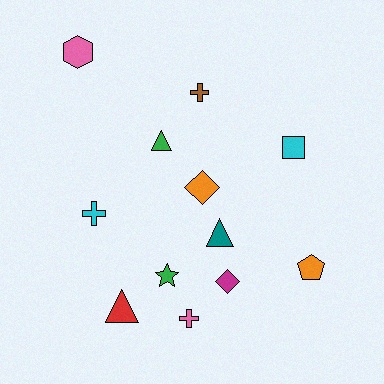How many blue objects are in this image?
There are no blue objects.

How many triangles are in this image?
There are 3 triangles.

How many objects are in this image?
There are 12 objects.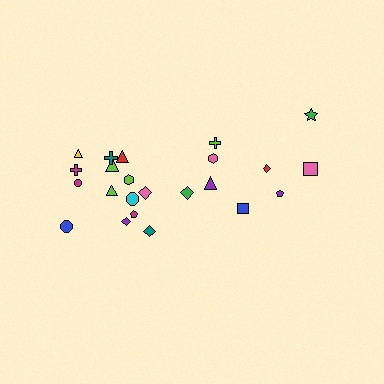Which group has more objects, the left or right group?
The left group.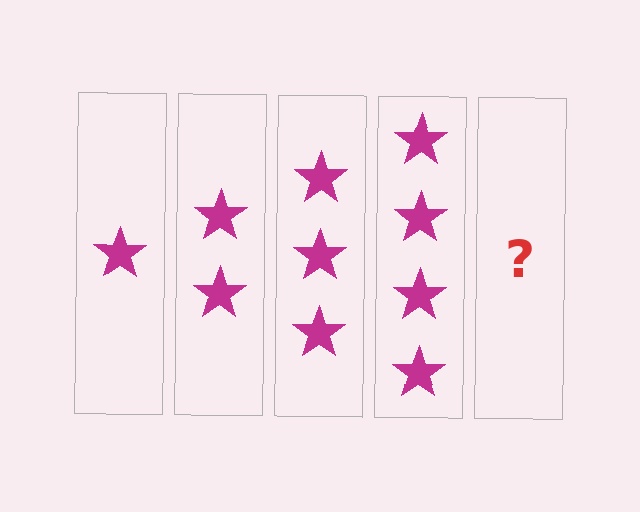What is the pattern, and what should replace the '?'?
The pattern is that each step adds one more star. The '?' should be 5 stars.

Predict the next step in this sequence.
The next step is 5 stars.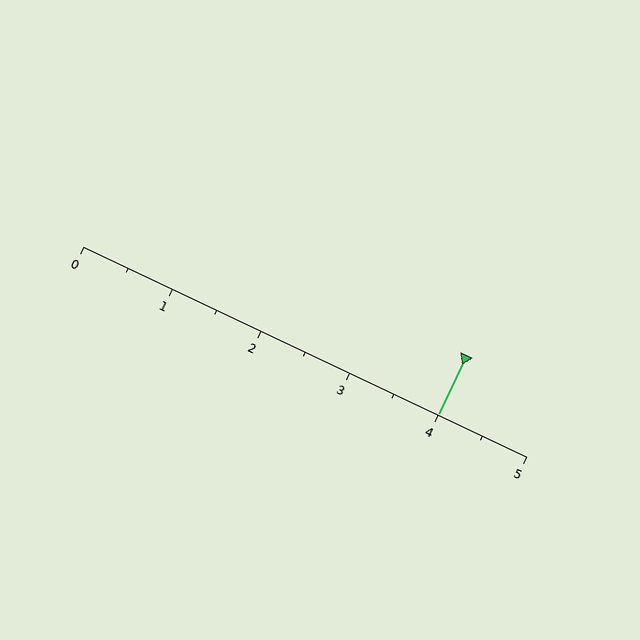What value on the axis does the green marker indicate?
The marker indicates approximately 4.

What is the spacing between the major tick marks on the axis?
The major ticks are spaced 1 apart.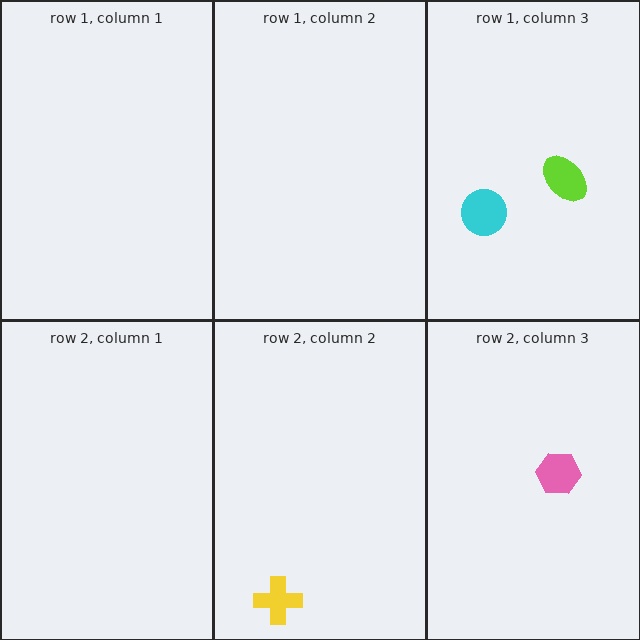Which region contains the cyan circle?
The row 1, column 3 region.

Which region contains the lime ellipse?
The row 1, column 3 region.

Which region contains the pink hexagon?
The row 2, column 3 region.